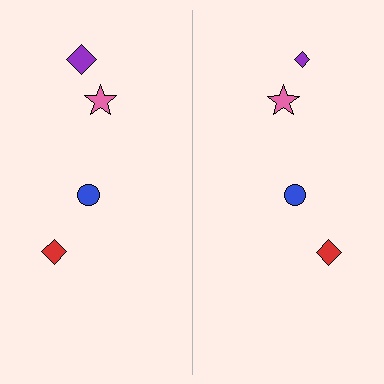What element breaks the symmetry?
The purple diamond on the right side has a different size than its mirror counterpart.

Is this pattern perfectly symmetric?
No, the pattern is not perfectly symmetric. The purple diamond on the right side has a different size than its mirror counterpart.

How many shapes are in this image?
There are 8 shapes in this image.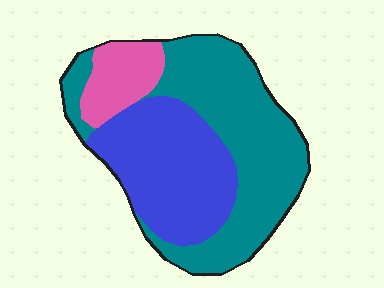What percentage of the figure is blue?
Blue takes up about three eighths (3/8) of the figure.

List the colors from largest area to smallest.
From largest to smallest: teal, blue, pink.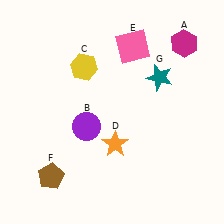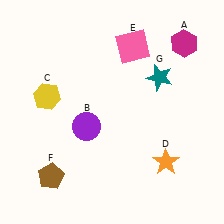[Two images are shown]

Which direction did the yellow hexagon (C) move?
The yellow hexagon (C) moved left.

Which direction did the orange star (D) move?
The orange star (D) moved right.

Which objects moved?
The objects that moved are: the yellow hexagon (C), the orange star (D).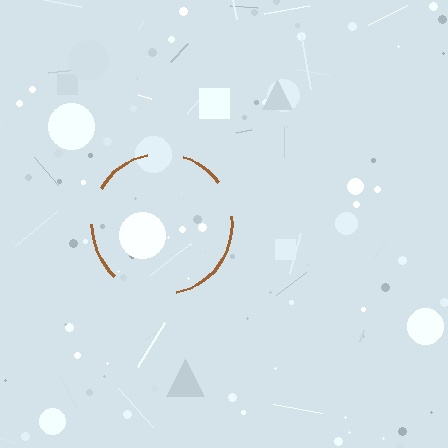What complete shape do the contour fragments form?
The contour fragments form a circle.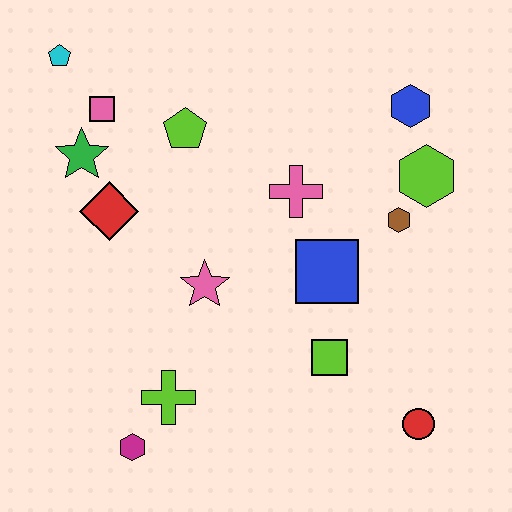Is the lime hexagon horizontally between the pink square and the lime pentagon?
No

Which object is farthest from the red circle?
The cyan pentagon is farthest from the red circle.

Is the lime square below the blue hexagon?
Yes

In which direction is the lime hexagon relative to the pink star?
The lime hexagon is to the right of the pink star.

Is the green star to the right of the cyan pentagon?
Yes